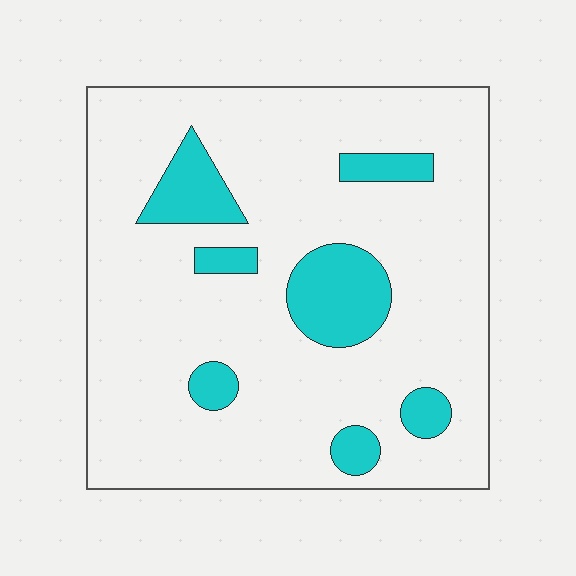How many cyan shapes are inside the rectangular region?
7.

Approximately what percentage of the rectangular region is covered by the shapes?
Approximately 15%.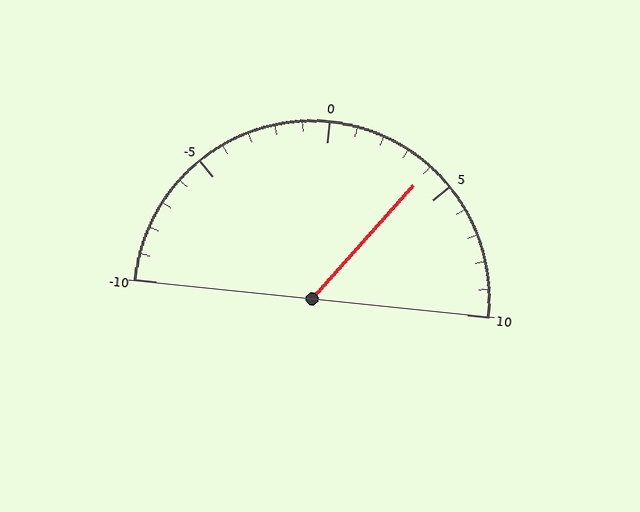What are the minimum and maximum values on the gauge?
The gauge ranges from -10 to 10.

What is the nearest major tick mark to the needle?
The nearest major tick mark is 5.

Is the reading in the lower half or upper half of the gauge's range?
The reading is in the upper half of the range (-10 to 10).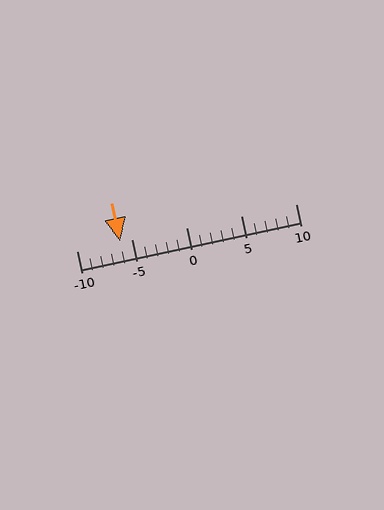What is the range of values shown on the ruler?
The ruler shows values from -10 to 10.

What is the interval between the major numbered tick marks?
The major tick marks are spaced 5 units apart.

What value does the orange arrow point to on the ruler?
The orange arrow points to approximately -6.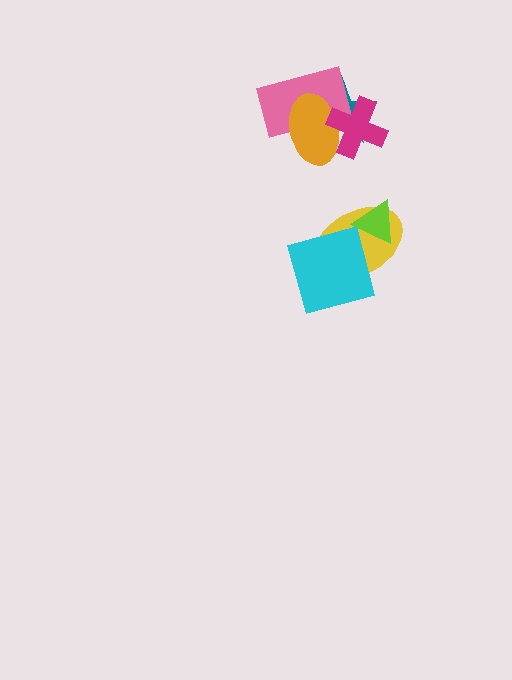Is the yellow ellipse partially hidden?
Yes, it is partially covered by another shape.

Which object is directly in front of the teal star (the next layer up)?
The pink rectangle is directly in front of the teal star.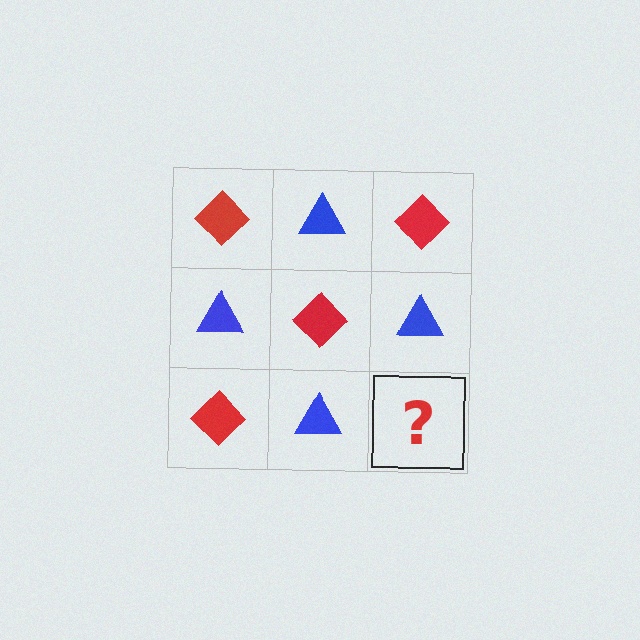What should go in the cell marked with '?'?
The missing cell should contain a red diamond.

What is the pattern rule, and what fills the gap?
The rule is that it alternates red diamond and blue triangle in a checkerboard pattern. The gap should be filled with a red diamond.